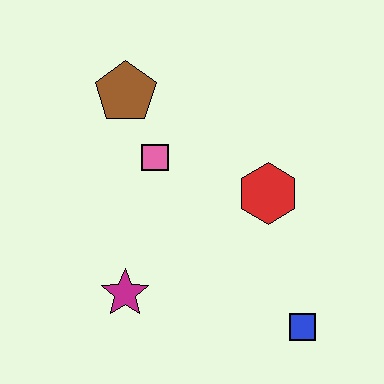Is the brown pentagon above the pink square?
Yes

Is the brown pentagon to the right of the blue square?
No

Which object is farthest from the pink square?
The blue square is farthest from the pink square.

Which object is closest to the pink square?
The brown pentagon is closest to the pink square.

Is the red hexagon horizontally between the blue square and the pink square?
Yes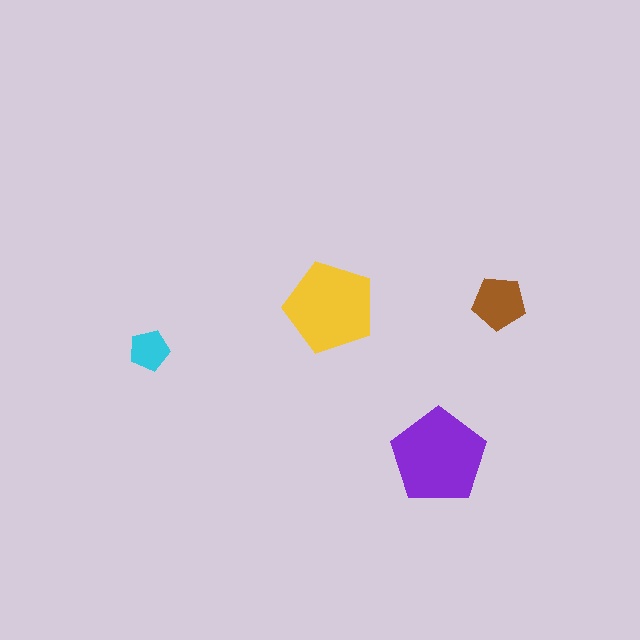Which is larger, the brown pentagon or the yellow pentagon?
The yellow one.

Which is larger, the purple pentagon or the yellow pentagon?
The purple one.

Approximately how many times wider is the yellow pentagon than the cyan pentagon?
About 2 times wider.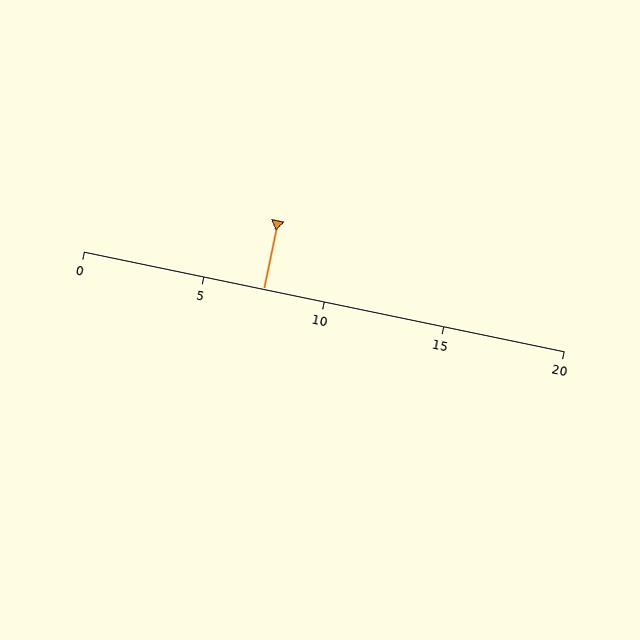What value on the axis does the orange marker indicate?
The marker indicates approximately 7.5.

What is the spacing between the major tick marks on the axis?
The major ticks are spaced 5 apart.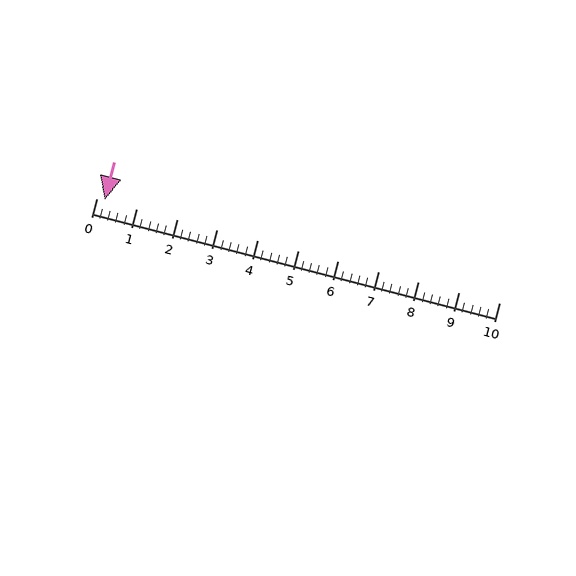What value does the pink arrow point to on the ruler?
The pink arrow points to approximately 0.2.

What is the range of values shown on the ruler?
The ruler shows values from 0 to 10.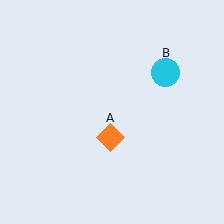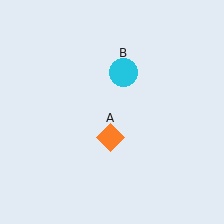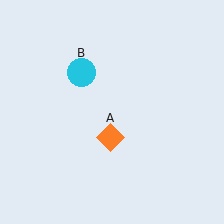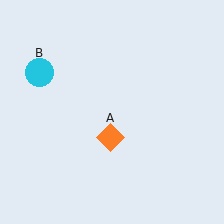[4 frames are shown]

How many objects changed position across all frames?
1 object changed position: cyan circle (object B).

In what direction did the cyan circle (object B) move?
The cyan circle (object B) moved left.